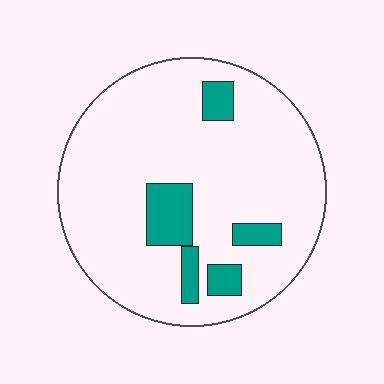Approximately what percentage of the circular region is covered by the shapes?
Approximately 15%.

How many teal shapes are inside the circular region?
5.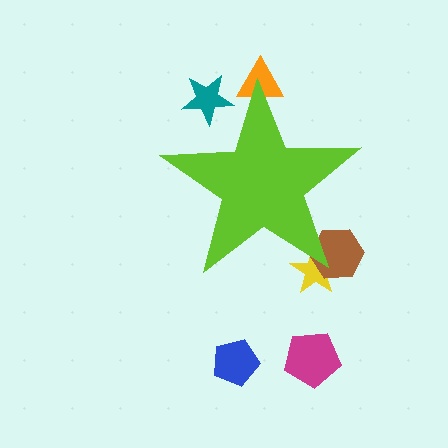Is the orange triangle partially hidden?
Yes, the orange triangle is partially hidden behind the lime star.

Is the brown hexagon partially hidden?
Yes, the brown hexagon is partially hidden behind the lime star.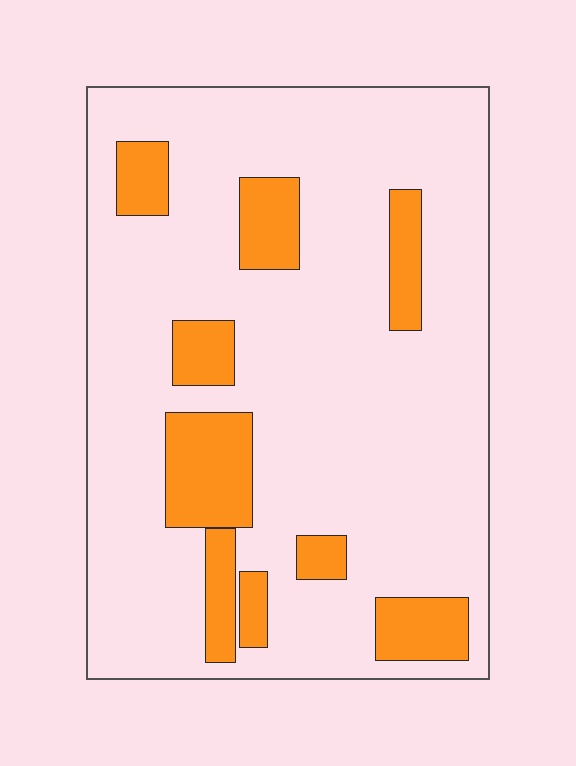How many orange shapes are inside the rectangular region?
9.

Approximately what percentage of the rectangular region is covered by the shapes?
Approximately 20%.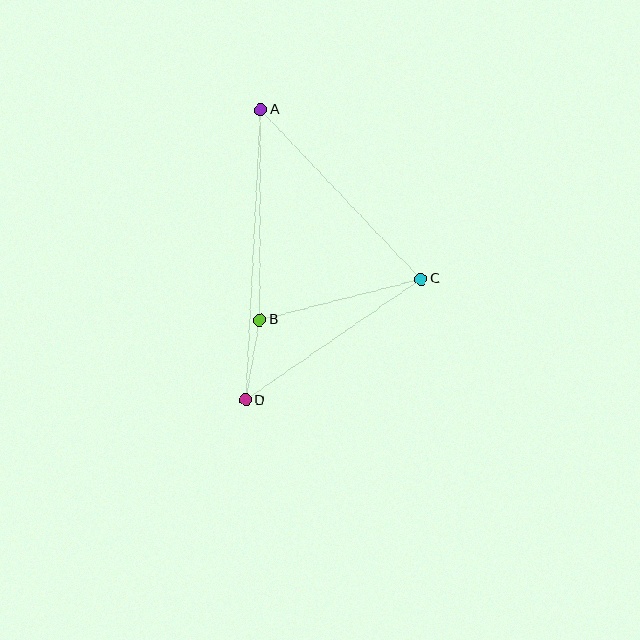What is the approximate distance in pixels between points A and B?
The distance between A and B is approximately 210 pixels.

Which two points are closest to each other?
Points B and D are closest to each other.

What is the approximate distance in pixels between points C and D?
The distance between C and D is approximately 213 pixels.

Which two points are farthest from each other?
Points A and D are farthest from each other.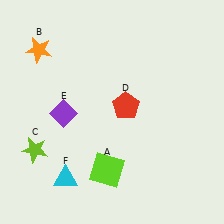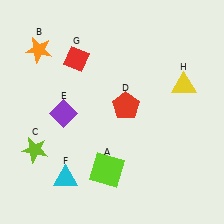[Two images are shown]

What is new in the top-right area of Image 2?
A yellow triangle (H) was added in the top-right area of Image 2.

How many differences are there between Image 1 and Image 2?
There are 2 differences between the two images.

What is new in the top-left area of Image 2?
A red diamond (G) was added in the top-left area of Image 2.